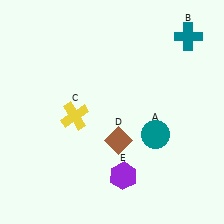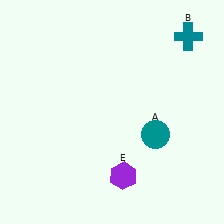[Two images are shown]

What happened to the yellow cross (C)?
The yellow cross (C) was removed in Image 2. It was in the bottom-left area of Image 1.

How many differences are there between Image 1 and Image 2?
There are 2 differences between the two images.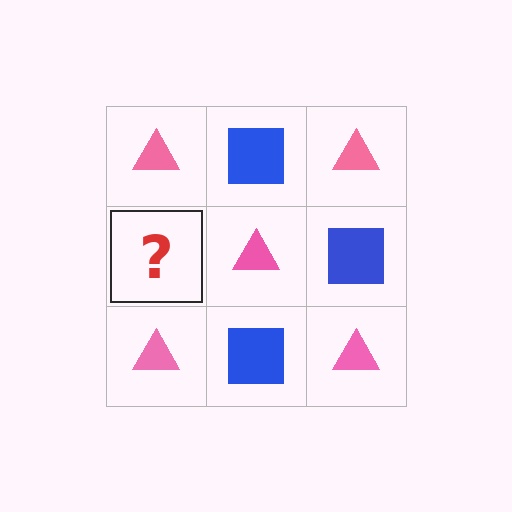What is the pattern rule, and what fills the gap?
The rule is that it alternates pink triangle and blue square in a checkerboard pattern. The gap should be filled with a blue square.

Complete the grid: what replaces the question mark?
The question mark should be replaced with a blue square.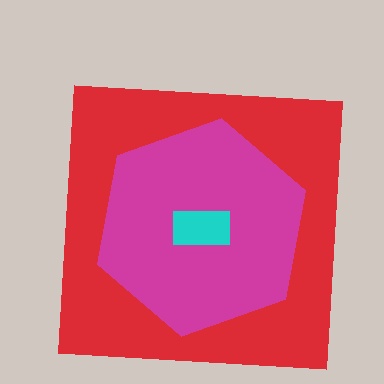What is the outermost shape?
The red square.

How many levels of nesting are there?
3.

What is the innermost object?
The cyan rectangle.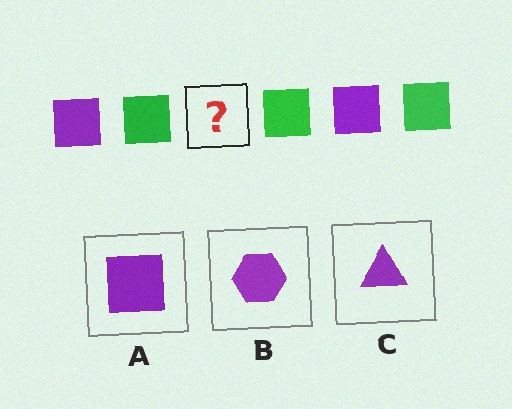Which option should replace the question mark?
Option A.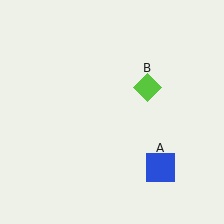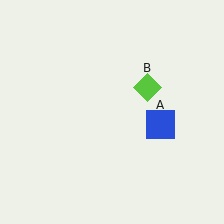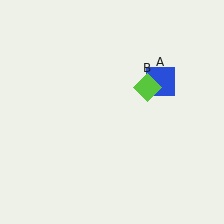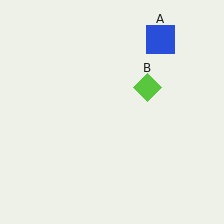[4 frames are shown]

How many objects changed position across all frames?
1 object changed position: blue square (object A).